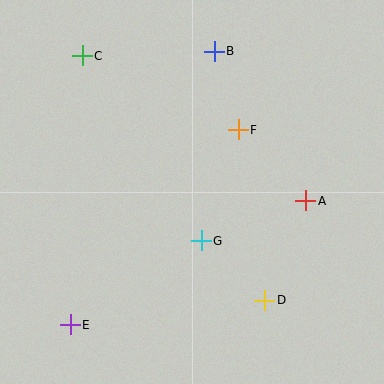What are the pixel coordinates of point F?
Point F is at (238, 130).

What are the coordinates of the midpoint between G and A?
The midpoint between G and A is at (253, 221).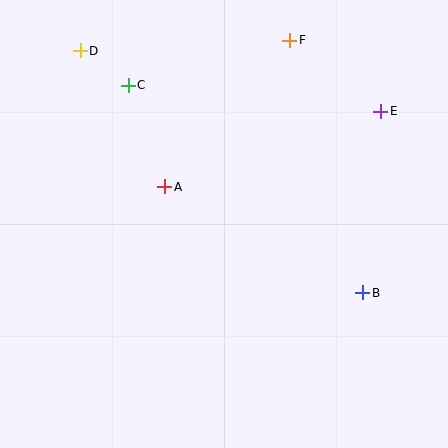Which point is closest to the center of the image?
Point A at (165, 187) is closest to the center.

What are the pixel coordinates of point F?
Point F is at (290, 40).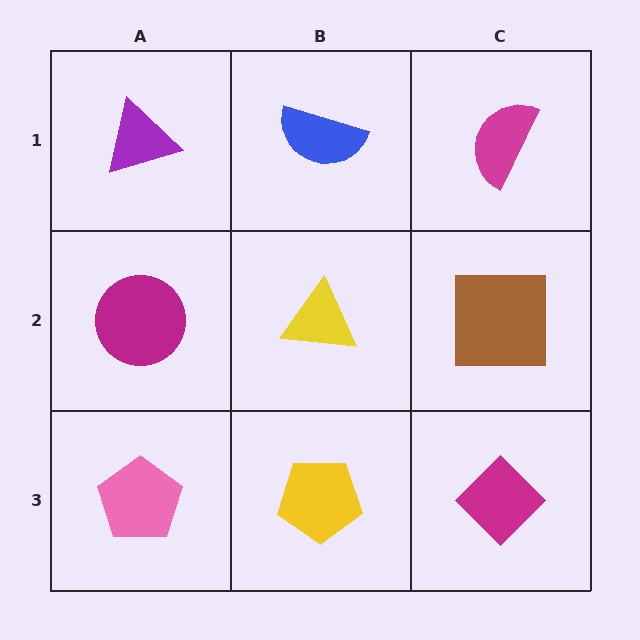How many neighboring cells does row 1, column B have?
3.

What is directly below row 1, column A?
A magenta circle.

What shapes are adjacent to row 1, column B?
A yellow triangle (row 2, column B), a purple triangle (row 1, column A), a magenta semicircle (row 1, column C).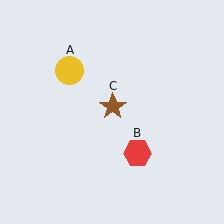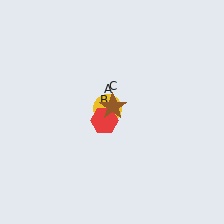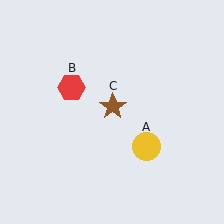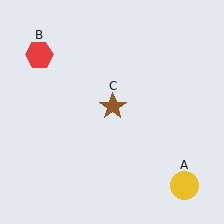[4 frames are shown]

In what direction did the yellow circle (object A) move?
The yellow circle (object A) moved down and to the right.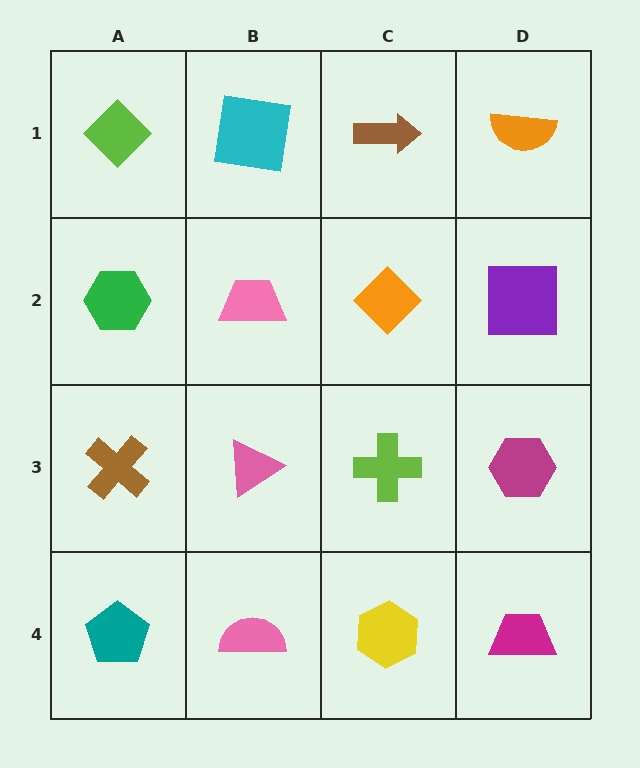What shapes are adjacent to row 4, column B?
A pink triangle (row 3, column B), a teal pentagon (row 4, column A), a yellow hexagon (row 4, column C).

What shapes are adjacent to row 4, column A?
A brown cross (row 3, column A), a pink semicircle (row 4, column B).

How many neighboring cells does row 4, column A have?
2.